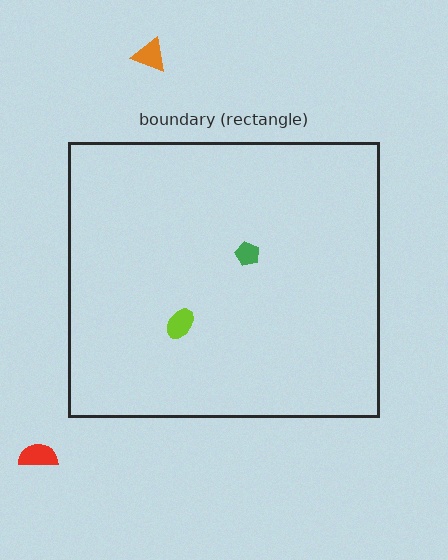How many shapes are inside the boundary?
2 inside, 2 outside.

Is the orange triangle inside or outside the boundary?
Outside.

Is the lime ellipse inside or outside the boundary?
Inside.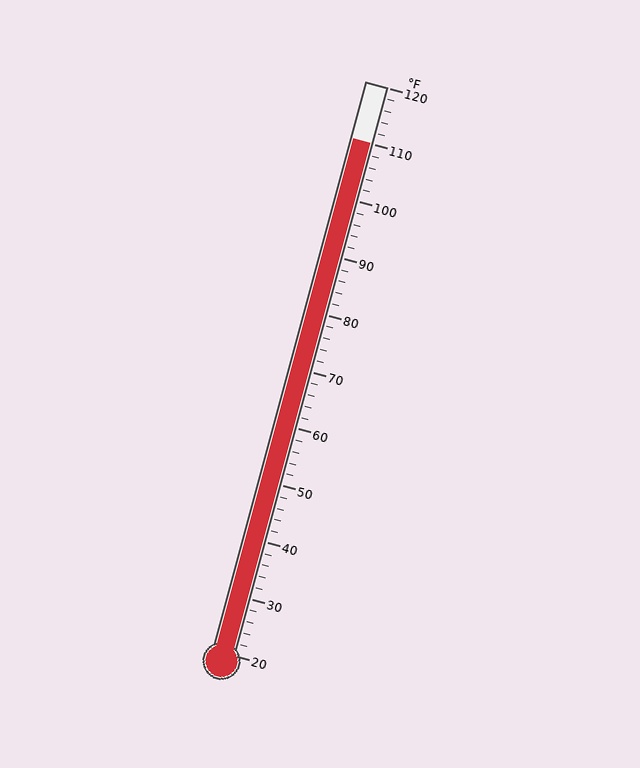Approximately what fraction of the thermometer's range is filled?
The thermometer is filled to approximately 90% of its range.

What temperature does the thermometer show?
The thermometer shows approximately 110°F.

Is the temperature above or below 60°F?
The temperature is above 60°F.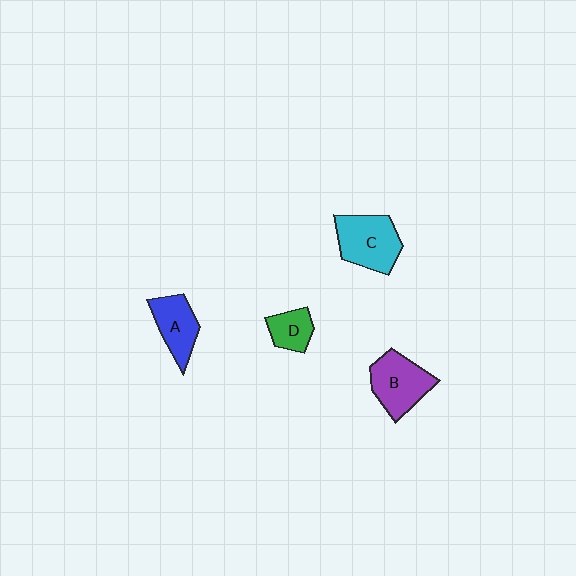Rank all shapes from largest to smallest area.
From largest to smallest: C (cyan), B (purple), A (blue), D (green).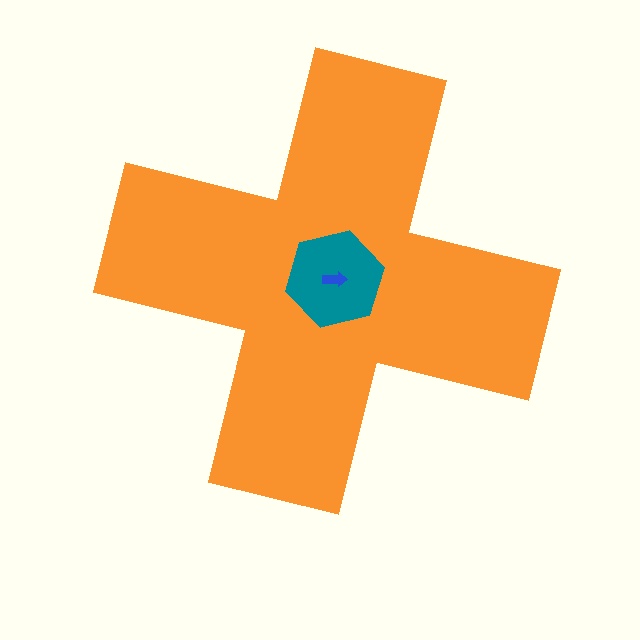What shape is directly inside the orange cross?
The teal hexagon.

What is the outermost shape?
The orange cross.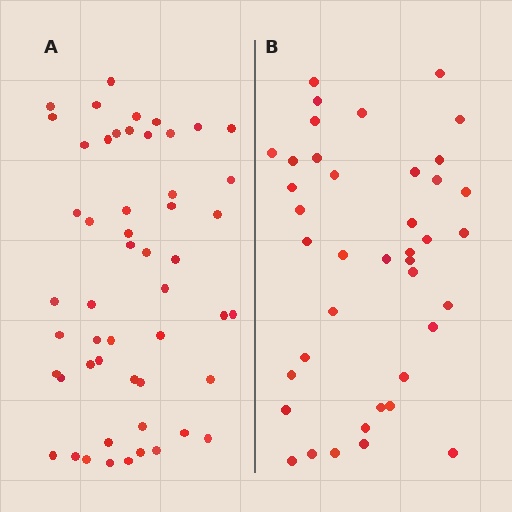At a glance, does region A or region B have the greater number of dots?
Region A (the left region) has more dots.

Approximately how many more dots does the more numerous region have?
Region A has roughly 12 or so more dots than region B.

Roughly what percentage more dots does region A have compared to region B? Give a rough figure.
About 30% more.